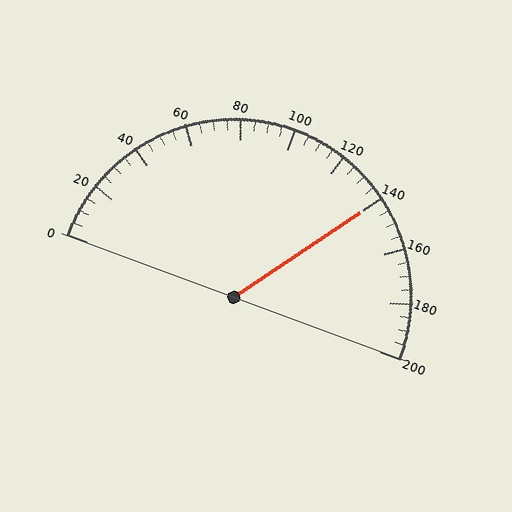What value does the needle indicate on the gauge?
The needle indicates approximately 140.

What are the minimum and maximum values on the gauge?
The gauge ranges from 0 to 200.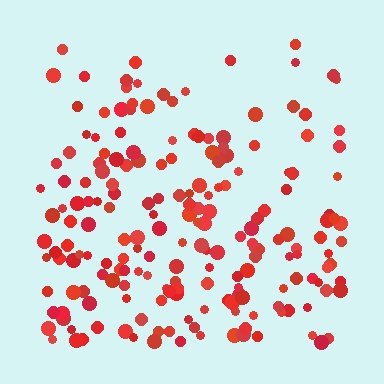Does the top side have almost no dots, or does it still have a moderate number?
Still a moderate number, just noticeably fewer than the bottom.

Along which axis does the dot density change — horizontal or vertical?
Vertical.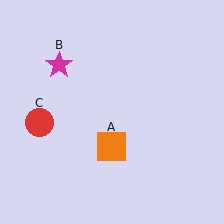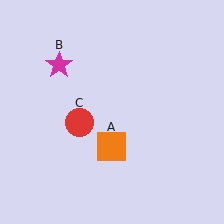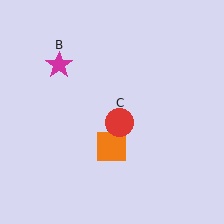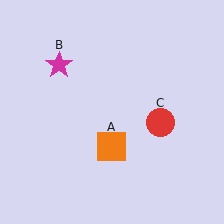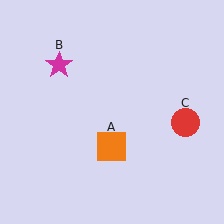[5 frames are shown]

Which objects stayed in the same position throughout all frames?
Orange square (object A) and magenta star (object B) remained stationary.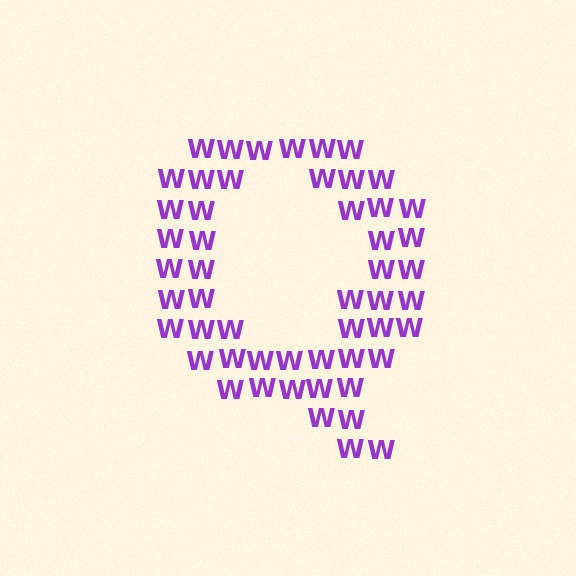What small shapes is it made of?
It is made of small letter W's.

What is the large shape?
The large shape is the letter Q.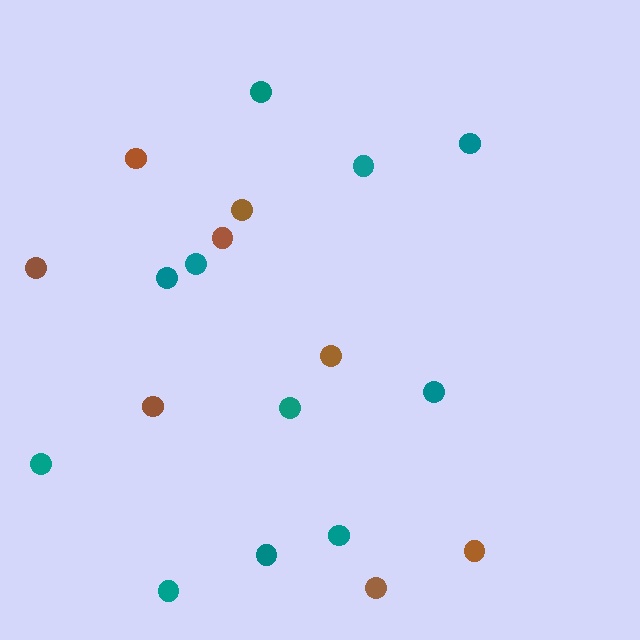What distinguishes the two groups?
There are 2 groups: one group of brown circles (8) and one group of teal circles (11).